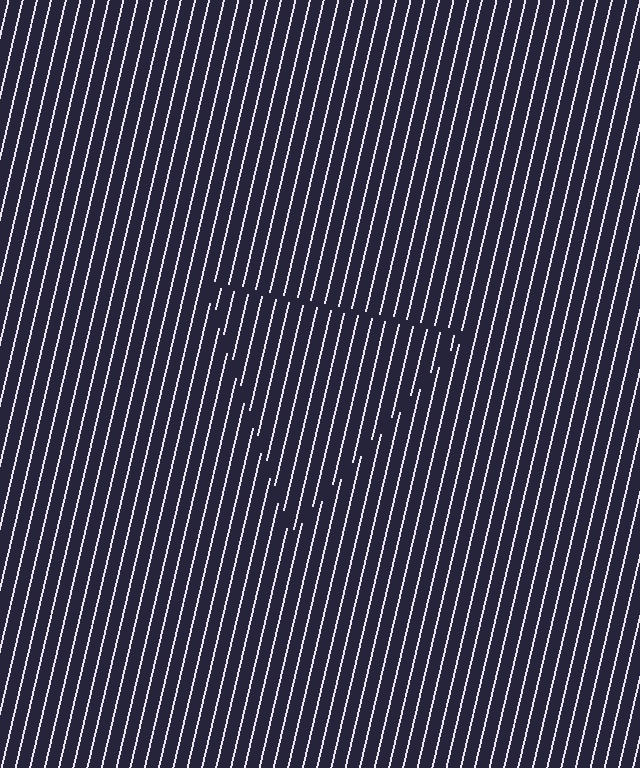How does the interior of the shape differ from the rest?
The interior of the shape contains the same grating, shifted by half a period — the contour is defined by the phase discontinuity where line-ends from the inner and outer gratings abut.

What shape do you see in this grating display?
An illusory triangle. The interior of the shape contains the same grating, shifted by half a period — the contour is defined by the phase discontinuity where line-ends from the inner and outer gratings abut.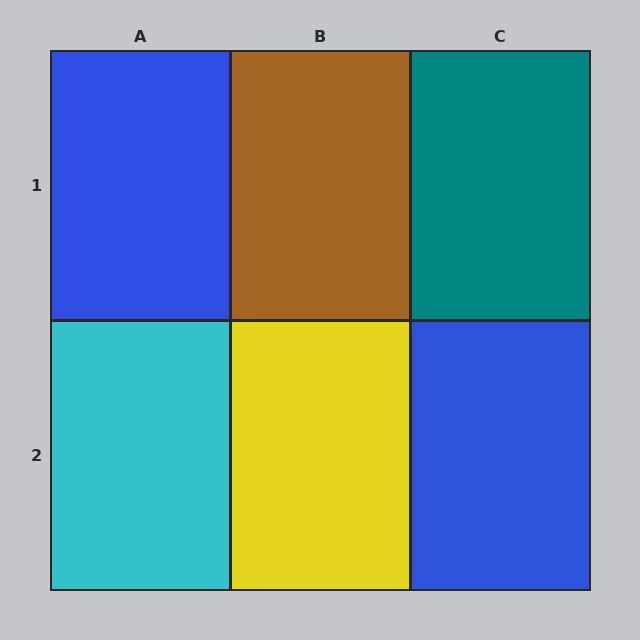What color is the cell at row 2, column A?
Cyan.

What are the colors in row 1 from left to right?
Blue, brown, teal.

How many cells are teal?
1 cell is teal.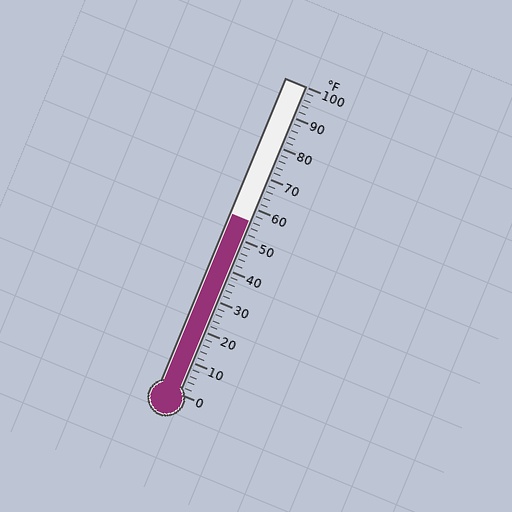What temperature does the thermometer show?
The thermometer shows approximately 56°F.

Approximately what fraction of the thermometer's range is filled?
The thermometer is filled to approximately 55% of its range.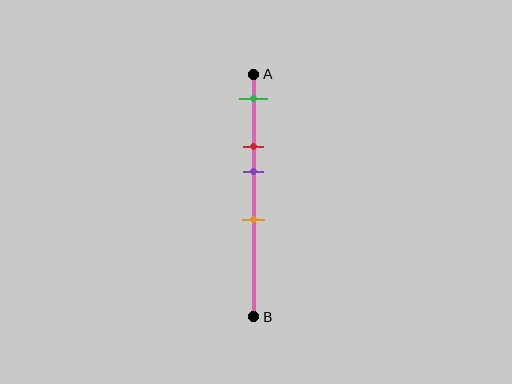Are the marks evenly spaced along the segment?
No, the marks are not evenly spaced.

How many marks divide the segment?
There are 4 marks dividing the segment.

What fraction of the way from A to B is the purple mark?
The purple mark is approximately 40% (0.4) of the way from A to B.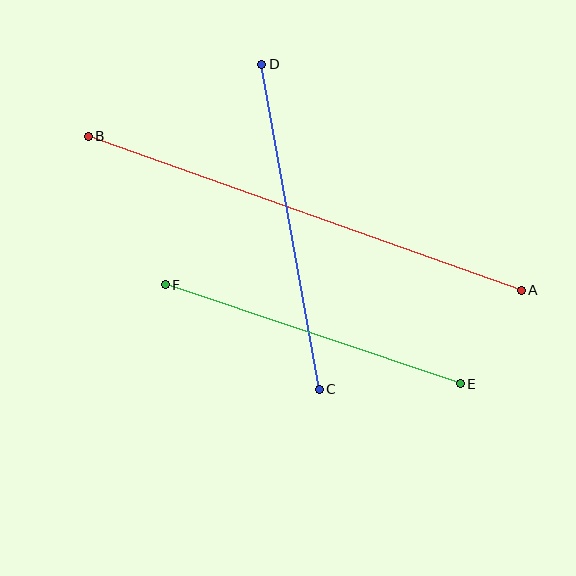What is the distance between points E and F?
The distance is approximately 311 pixels.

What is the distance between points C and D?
The distance is approximately 330 pixels.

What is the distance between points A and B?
The distance is approximately 460 pixels.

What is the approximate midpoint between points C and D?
The midpoint is at approximately (290, 227) pixels.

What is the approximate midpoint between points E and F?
The midpoint is at approximately (313, 334) pixels.